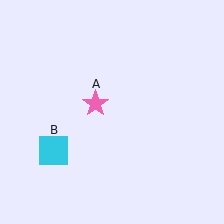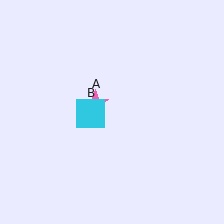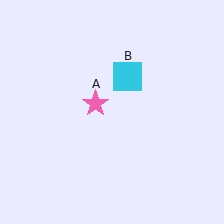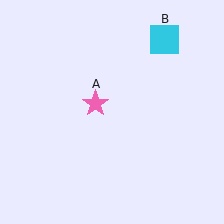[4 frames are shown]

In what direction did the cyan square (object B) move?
The cyan square (object B) moved up and to the right.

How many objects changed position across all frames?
1 object changed position: cyan square (object B).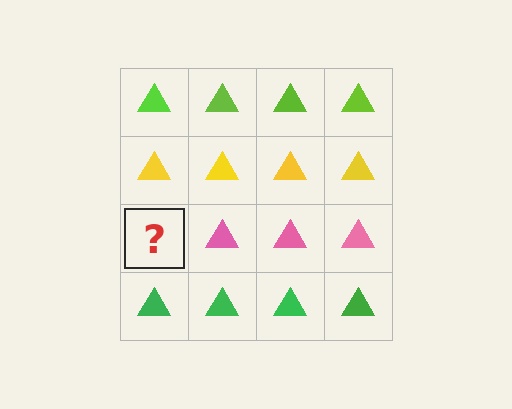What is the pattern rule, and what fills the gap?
The rule is that each row has a consistent color. The gap should be filled with a pink triangle.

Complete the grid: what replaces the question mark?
The question mark should be replaced with a pink triangle.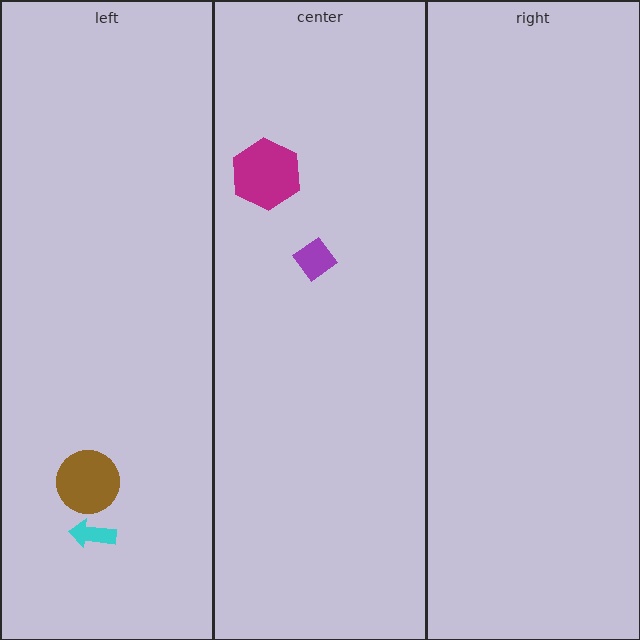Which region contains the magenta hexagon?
The center region.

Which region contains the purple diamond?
The center region.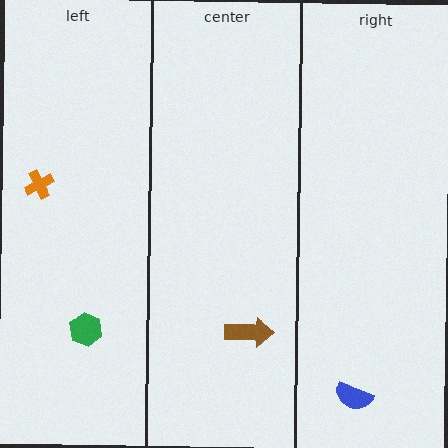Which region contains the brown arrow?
The center region.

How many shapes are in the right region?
1.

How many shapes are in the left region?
2.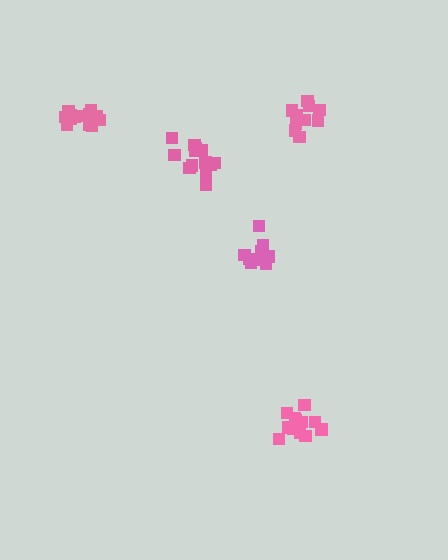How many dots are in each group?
Group 1: 12 dots, Group 2: 13 dots, Group 3: 13 dots, Group 4: 10 dots, Group 5: 9 dots (57 total).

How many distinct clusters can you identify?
There are 5 distinct clusters.